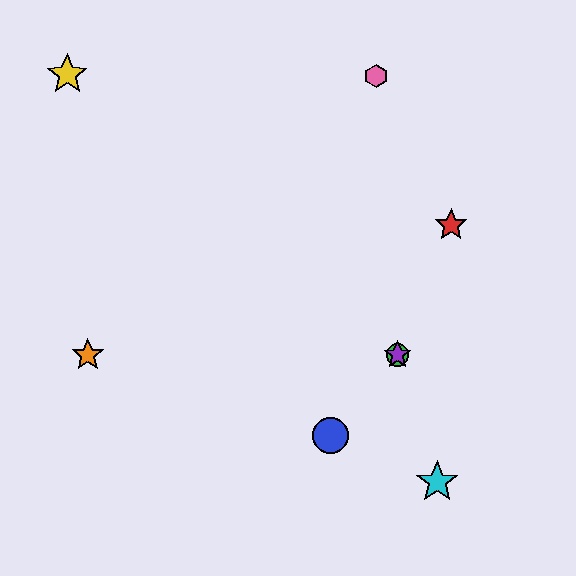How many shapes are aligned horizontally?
3 shapes (the green circle, the purple star, the orange star) are aligned horizontally.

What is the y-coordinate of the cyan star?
The cyan star is at y≈482.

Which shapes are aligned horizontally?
The green circle, the purple star, the orange star are aligned horizontally.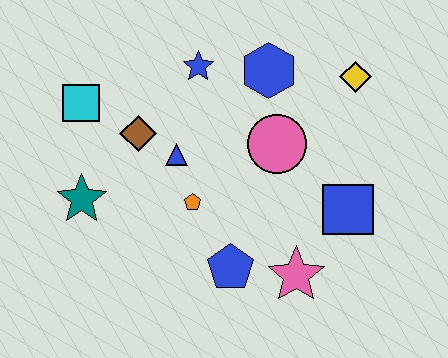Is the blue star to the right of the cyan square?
Yes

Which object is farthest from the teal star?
The yellow diamond is farthest from the teal star.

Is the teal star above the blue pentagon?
Yes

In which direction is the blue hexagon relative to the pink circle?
The blue hexagon is above the pink circle.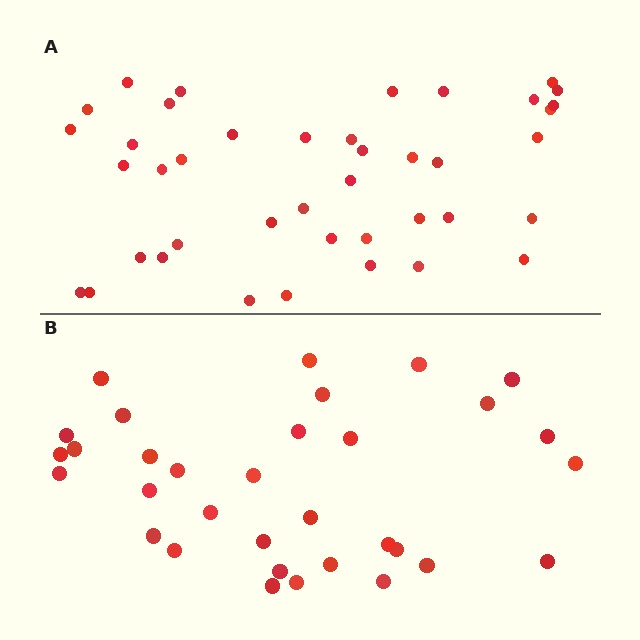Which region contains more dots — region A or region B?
Region A (the top region) has more dots.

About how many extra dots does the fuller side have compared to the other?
Region A has roughly 8 or so more dots than region B.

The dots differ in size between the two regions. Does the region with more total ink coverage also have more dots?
No. Region B has more total ink coverage because its dots are larger, but region A actually contains more individual dots. Total area can be misleading — the number of items is what matters here.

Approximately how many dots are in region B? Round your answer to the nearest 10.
About 30 dots. (The exact count is 33, which rounds to 30.)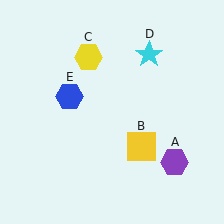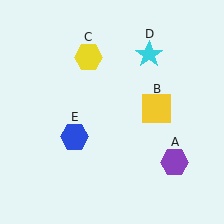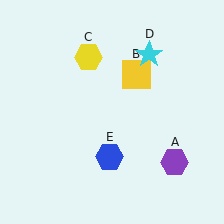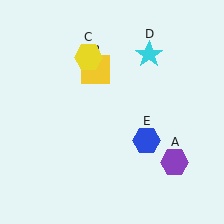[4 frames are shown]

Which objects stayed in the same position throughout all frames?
Purple hexagon (object A) and yellow hexagon (object C) and cyan star (object D) remained stationary.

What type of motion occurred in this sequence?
The yellow square (object B), blue hexagon (object E) rotated counterclockwise around the center of the scene.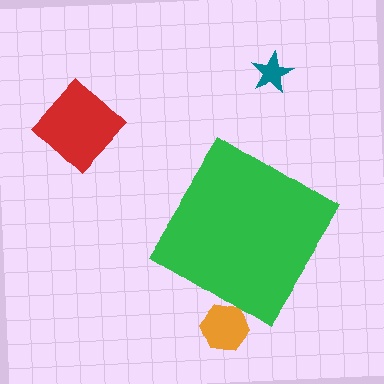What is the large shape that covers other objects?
A green diamond.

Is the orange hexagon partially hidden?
Yes, the orange hexagon is partially hidden behind the green diamond.